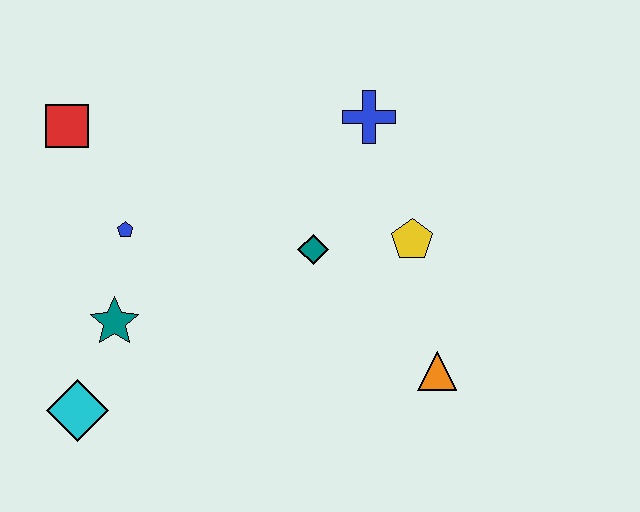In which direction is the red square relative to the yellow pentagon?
The red square is to the left of the yellow pentagon.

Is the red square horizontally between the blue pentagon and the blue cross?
No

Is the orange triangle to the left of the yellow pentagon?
No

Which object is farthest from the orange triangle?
The red square is farthest from the orange triangle.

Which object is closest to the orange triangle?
The yellow pentagon is closest to the orange triangle.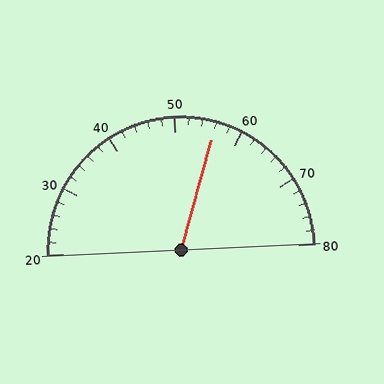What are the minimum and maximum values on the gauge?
The gauge ranges from 20 to 80.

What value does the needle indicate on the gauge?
The needle indicates approximately 56.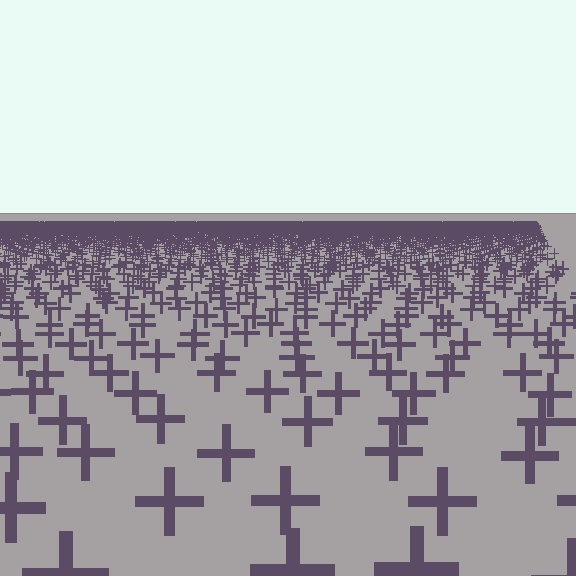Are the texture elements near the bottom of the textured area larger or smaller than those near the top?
Larger. Near the bottom, elements are closer to the viewer and appear at a bigger on-screen size.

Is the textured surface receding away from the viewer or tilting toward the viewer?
The surface is receding away from the viewer. Texture elements get smaller and denser toward the top.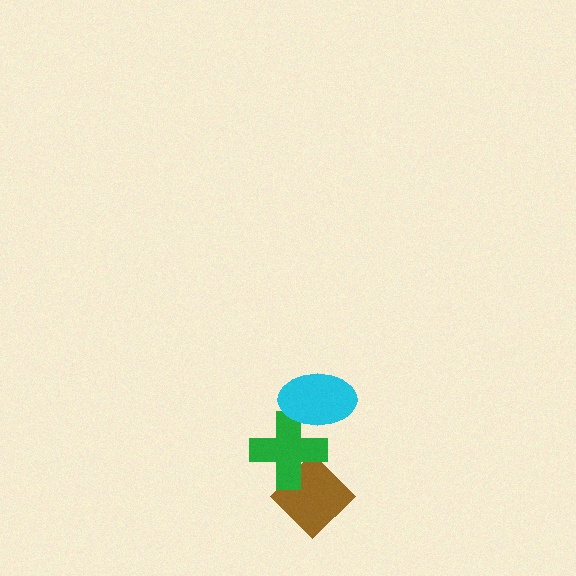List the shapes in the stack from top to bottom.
From top to bottom: the cyan ellipse, the green cross, the brown diamond.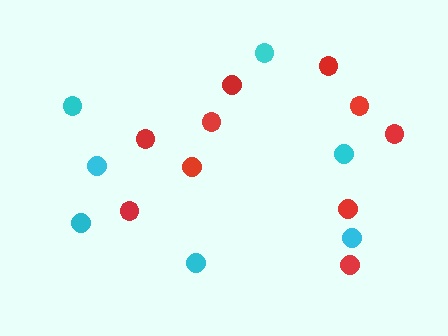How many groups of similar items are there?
There are 2 groups: one group of cyan circles (7) and one group of red circles (10).